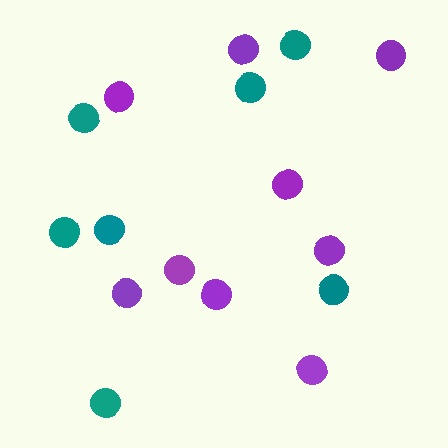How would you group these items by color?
There are 2 groups: one group of purple circles (9) and one group of teal circles (7).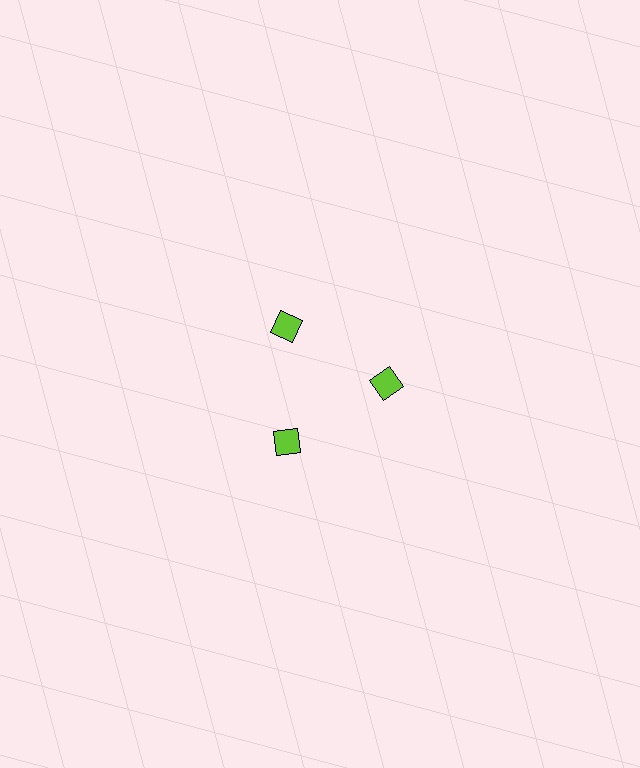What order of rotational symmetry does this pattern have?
This pattern has 3-fold rotational symmetry.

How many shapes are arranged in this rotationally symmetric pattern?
There are 3 shapes, arranged in 3 groups of 1.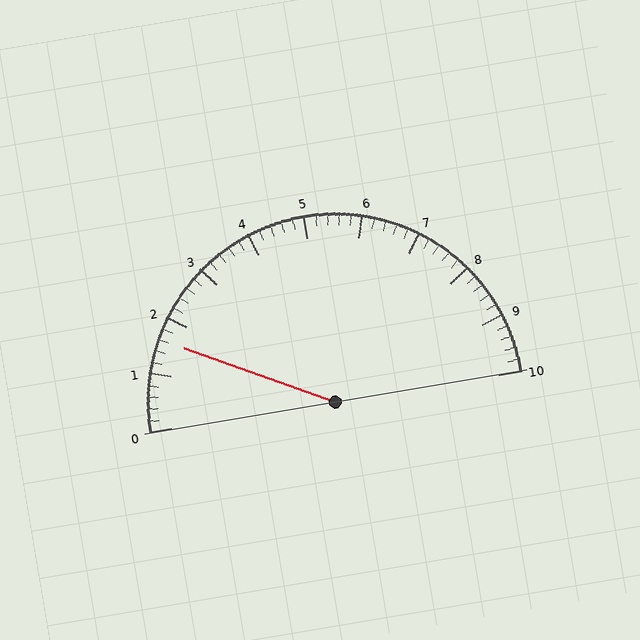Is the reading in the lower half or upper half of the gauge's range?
The reading is in the lower half of the range (0 to 10).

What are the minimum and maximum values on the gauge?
The gauge ranges from 0 to 10.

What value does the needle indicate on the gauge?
The needle indicates approximately 1.6.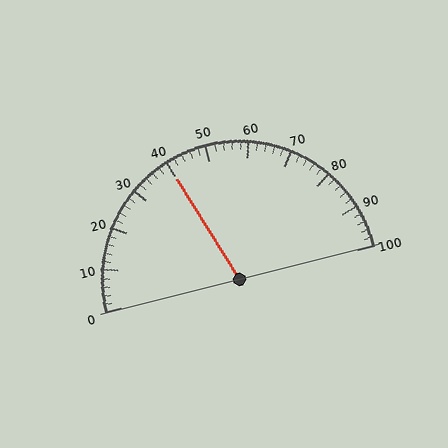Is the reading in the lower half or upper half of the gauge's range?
The reading is in the lower half of the range (0 to 100).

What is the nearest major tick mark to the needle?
The nearest major tick mark is 40.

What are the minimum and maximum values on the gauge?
The gauge ranges from 0 to 100.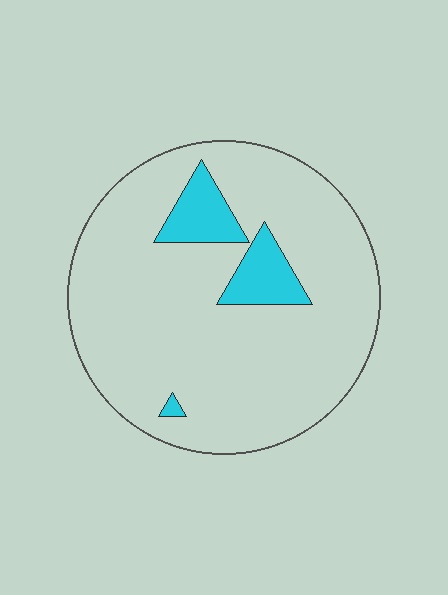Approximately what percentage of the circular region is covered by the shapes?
Approximately 10%.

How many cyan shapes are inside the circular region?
3.